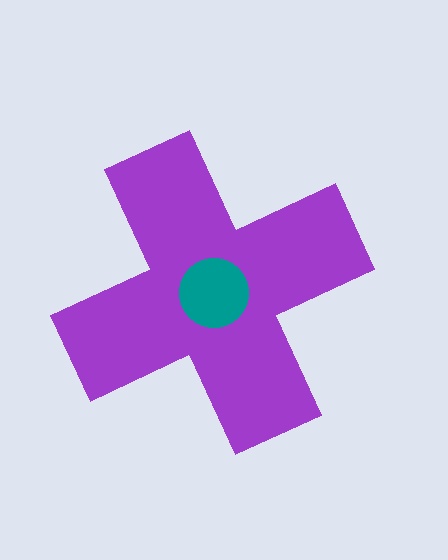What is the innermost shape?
The teal circle.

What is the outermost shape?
The purple cross.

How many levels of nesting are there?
2.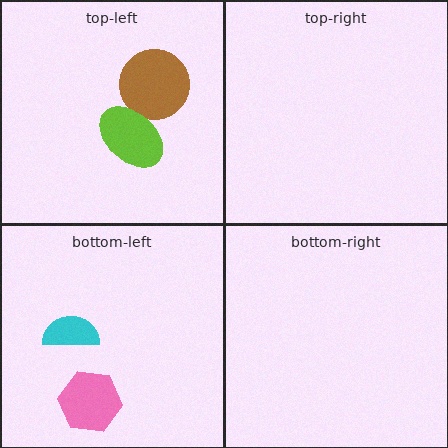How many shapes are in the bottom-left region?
2.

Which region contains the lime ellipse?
The top-left region.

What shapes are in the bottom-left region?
The cyan semicircle, the pink hexagon.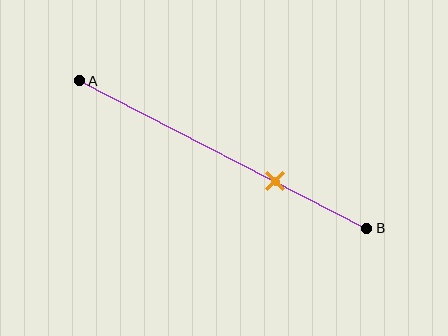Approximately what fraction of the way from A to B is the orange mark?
The orange mark is approximately 70% of the way from A to B.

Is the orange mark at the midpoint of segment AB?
No, the mark is at about 70% from A, not at the 50% midpoint.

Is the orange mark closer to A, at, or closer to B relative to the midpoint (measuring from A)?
The orange mark is closer to point B than the midpoint of segment AB.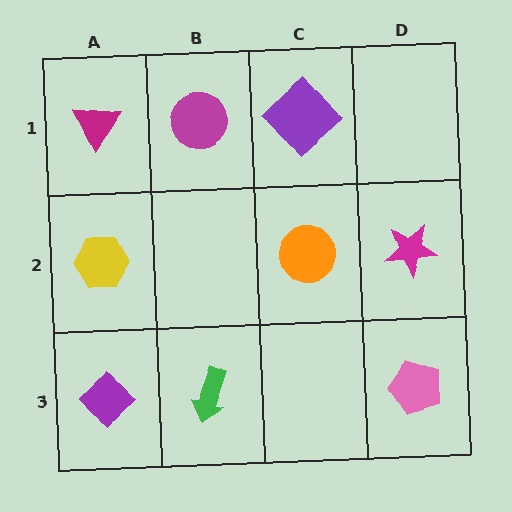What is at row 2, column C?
An orange circle.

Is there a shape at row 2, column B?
No, that cell is empty.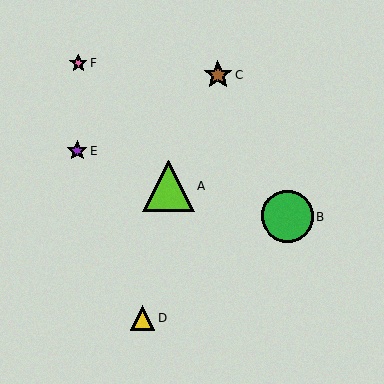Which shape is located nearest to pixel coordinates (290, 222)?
The green circle (labeled B) at (287, 216) is nearest to that location.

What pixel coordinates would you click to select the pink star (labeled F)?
Click at (78, 63) to select the pink star F.